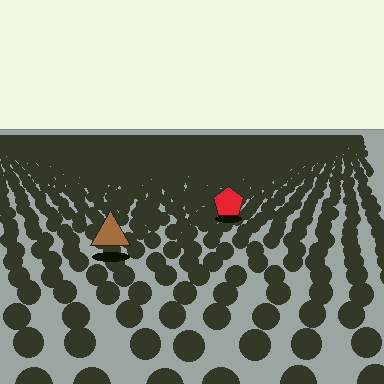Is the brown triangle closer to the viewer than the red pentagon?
Yes. The brown triangle is closer — you can tell from the texture gradient: the ground texture is coarser near it.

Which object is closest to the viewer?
The brown triangle is closest. The texture marks near it are larger and more spread out.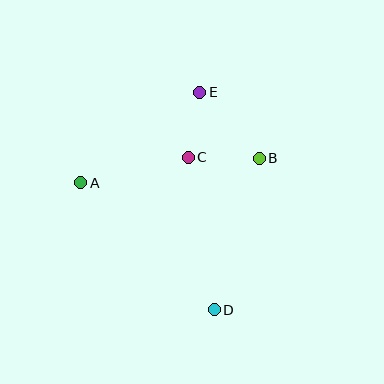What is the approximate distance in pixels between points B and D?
The distance between B and D is approximately 158 pixels.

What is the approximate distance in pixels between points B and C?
The distance between B and C is approximately 71 pixels.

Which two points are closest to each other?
Points C and E are closest to each other.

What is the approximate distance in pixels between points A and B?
The distance between A and B is approximately 180 pixels.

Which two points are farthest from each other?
Points D and E are farthest from each other.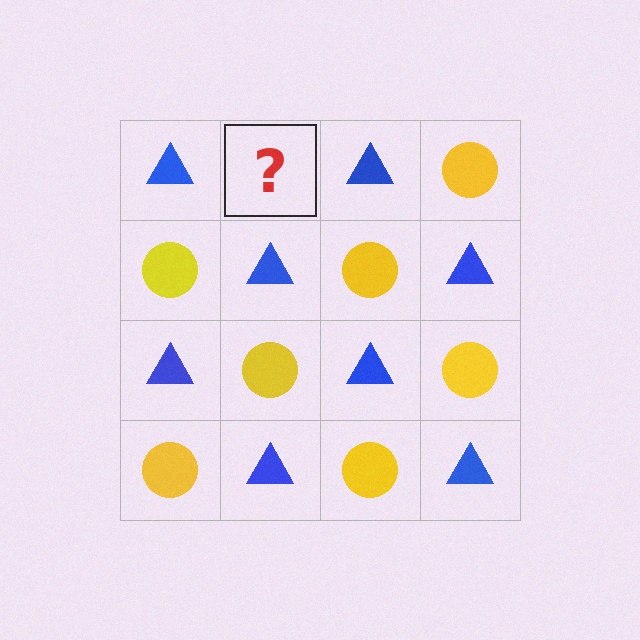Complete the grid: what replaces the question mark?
The question mark should be replaced with a yellow circle.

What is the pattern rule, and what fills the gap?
The rule is that it alternates blue triangle and yellow circle in a checkerboard pattern. The gap should be filled with a yellow circle.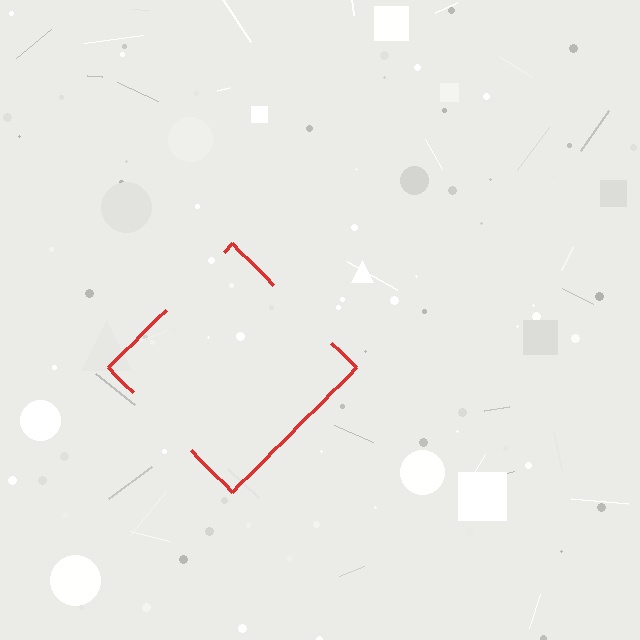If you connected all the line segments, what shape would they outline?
They would outline a diamond.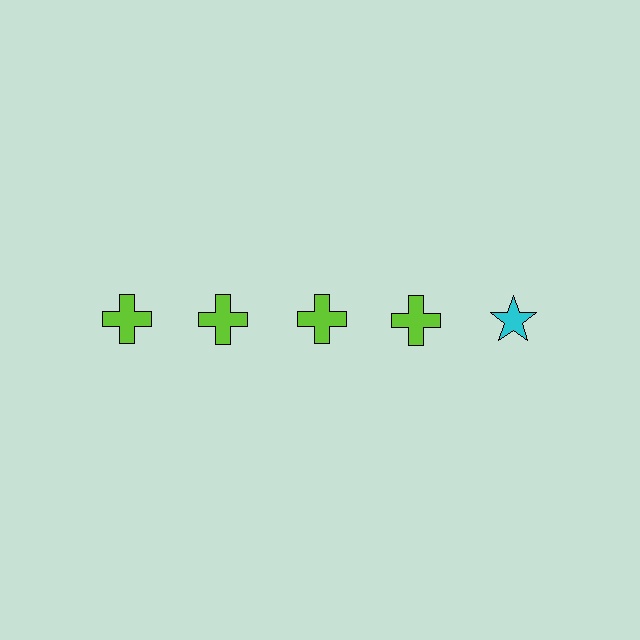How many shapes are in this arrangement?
There are 5 shapes arranged in a grid pattern.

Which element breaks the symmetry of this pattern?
The cyan star in the top row, rightmost column breaks the symmetry. All other shapes are lime crosses.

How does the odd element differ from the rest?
It differs in both color (cyan instead of lime) and shape (star instead of cross).